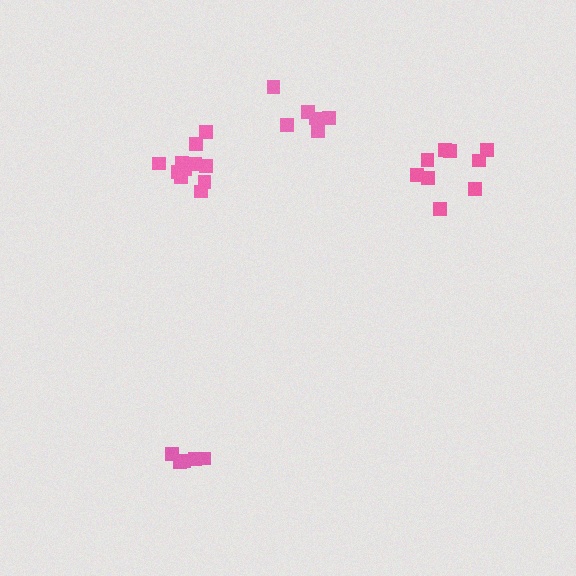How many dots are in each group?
Group 1: 6 dots, Group 2: 5 dots, Group 3: 11 dots, Group 4: 9 dots (31 total).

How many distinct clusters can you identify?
There are 4 distinct clusters.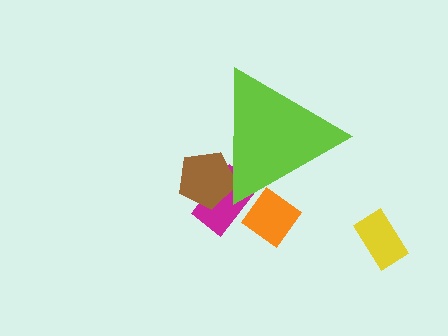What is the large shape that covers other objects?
A lime triangle.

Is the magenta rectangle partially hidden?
Yes, the magenta rectangle is partially hidden behind the lime triangle.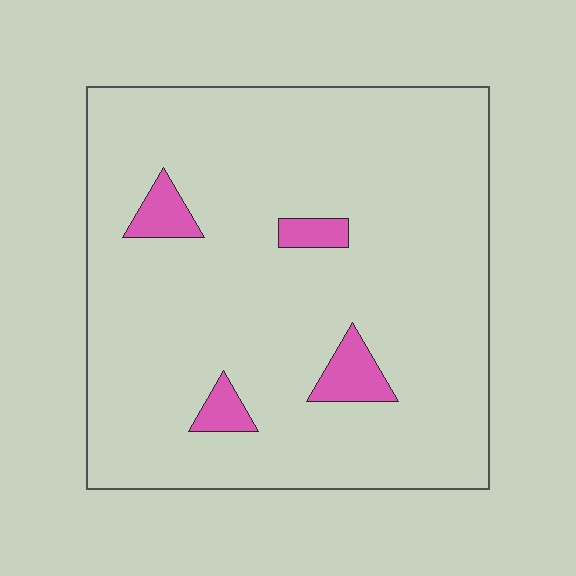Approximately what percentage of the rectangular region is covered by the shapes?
Approximately 5%.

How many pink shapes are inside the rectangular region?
4.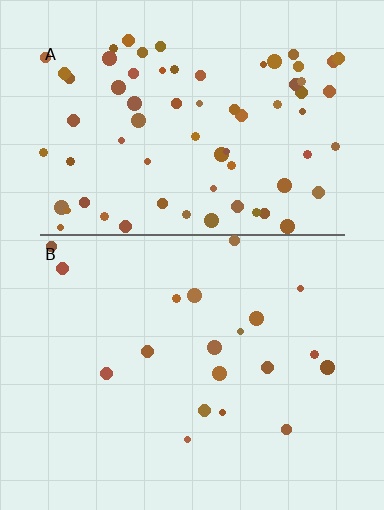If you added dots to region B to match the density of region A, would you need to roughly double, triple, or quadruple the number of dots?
Approximately quadruple.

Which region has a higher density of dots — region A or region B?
A (the top).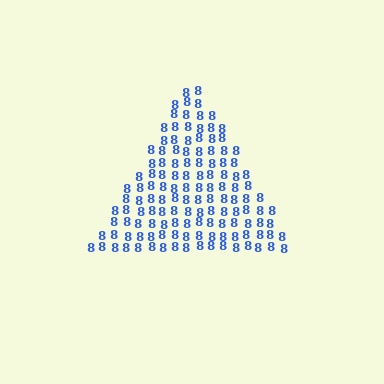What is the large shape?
The large shape is a triangle.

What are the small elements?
The small elements are digit 8's.